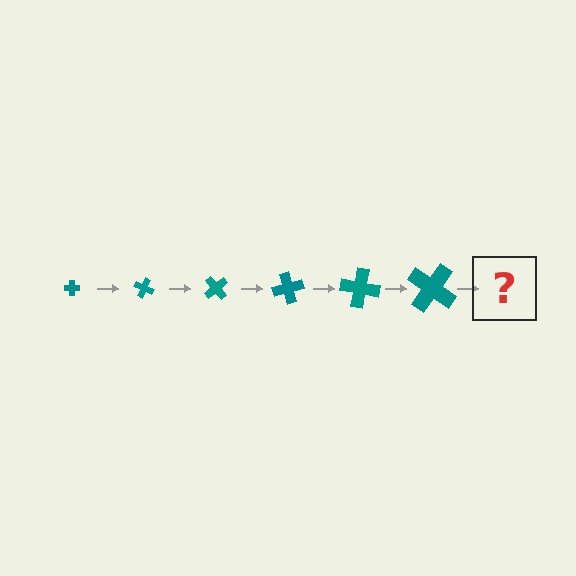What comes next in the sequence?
The next element should be a cross, larger than the previous one and rotated 150 degrees from the start.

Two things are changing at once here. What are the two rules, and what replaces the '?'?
The two rules are that the cross grows larger each step and it rotates 25 degrees each step. The '?' should be a cross, larger than the previous one and rotated 150 degrees from the start.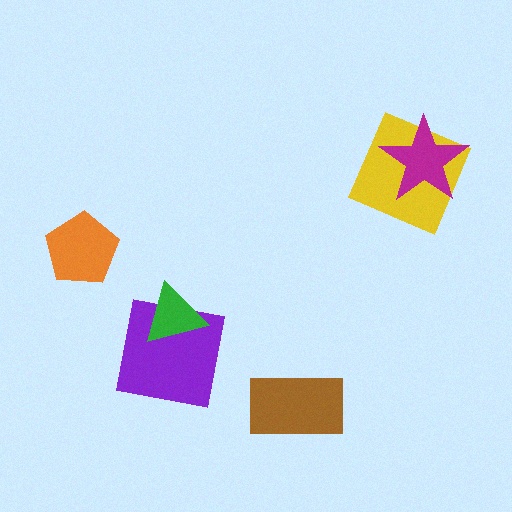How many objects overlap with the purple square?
1 object overlaps with the purple square.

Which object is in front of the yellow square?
The magenta star is in front of the yellow square.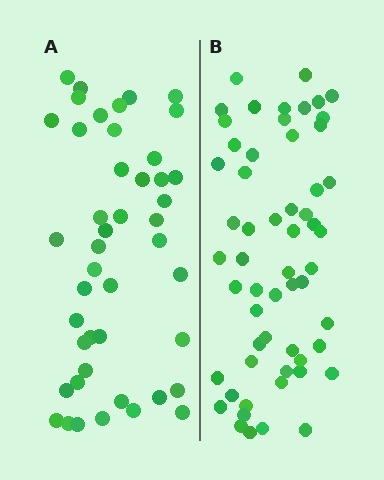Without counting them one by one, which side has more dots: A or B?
Region B (the right region) has more dots.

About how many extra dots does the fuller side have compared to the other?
Region B has roughly 12 or so more dots than region A.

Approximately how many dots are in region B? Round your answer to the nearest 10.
About 60 dots. (The exact count is 57, which rounds to 60.)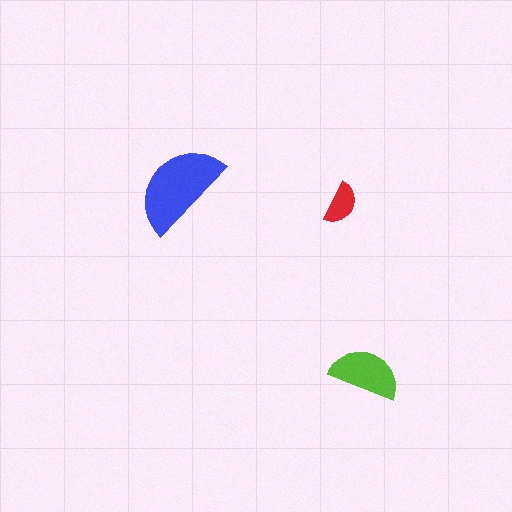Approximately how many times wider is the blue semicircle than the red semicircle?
About 2.5 times wider.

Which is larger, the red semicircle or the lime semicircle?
The lime one.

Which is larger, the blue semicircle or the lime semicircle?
The blue one.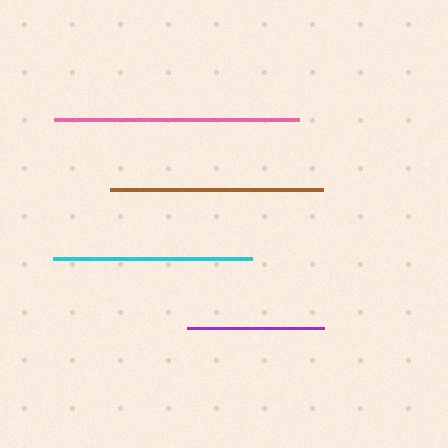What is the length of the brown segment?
The brown segment is approximately 213 pixels long.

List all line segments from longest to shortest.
From longest to shortest: pink, brown, cyan, purple.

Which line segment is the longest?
The pink line is the longest at approximately 244 pixels.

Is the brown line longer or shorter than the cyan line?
The brown line is longer than the cyan line.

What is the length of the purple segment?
The purple segment is approximately 137 pixels long.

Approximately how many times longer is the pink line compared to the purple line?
The pink line is approximately 1.8 times the length of the purple line.